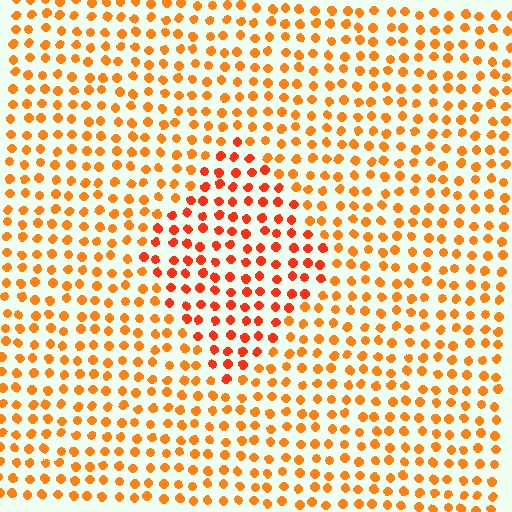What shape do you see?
I see a diamond.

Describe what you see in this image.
The image is filled with small orange elements in a uniform arrangement. A diamond-shaped region is visible where the elements are tinted to a slightly different hue, forming a subtle color boundary.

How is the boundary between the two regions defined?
The boundary is defined purely by a slight shift in hue (about 22 degrees). Spacing, size, and orientation are identical on both sides.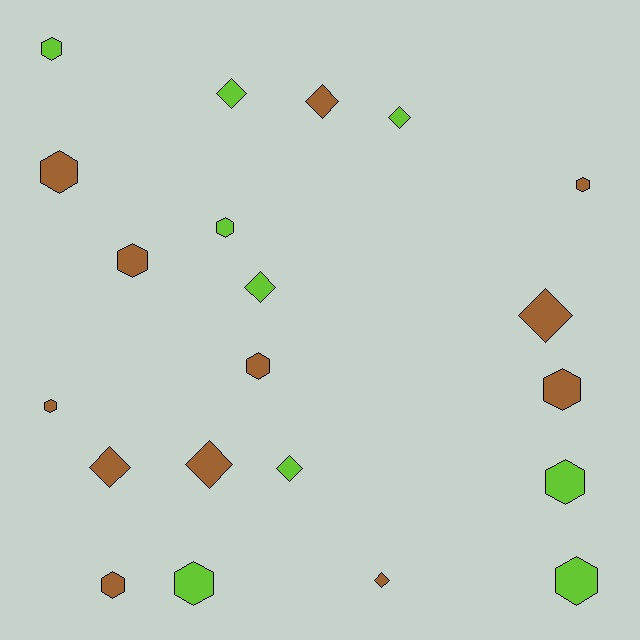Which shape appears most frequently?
Hexagon, with 12 objects.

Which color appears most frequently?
Brown, with 12 objects.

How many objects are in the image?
There are 21 objects.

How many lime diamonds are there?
There are 4 lime diamonds.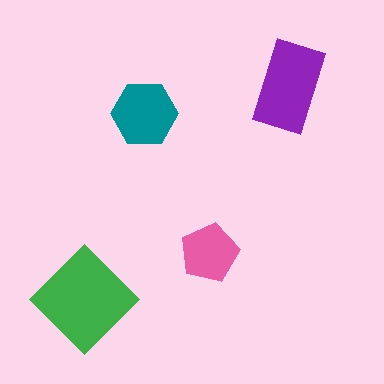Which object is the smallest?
The pink pentagon.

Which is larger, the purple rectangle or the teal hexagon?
The purple rectangle.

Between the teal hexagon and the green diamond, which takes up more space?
The green diamond.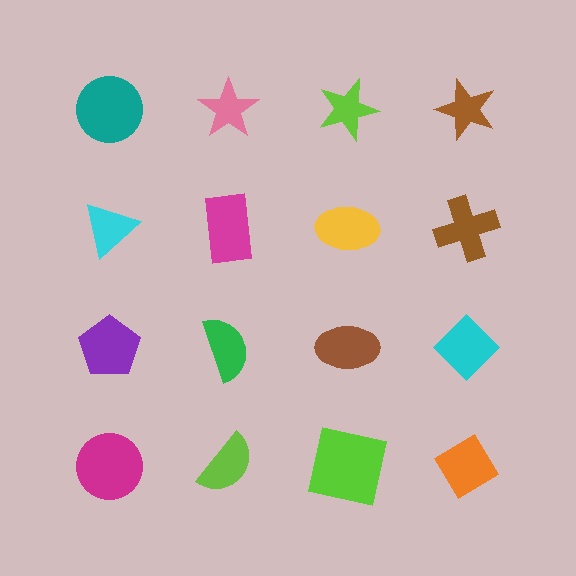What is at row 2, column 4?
A brown cross.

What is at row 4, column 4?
An orange diamond.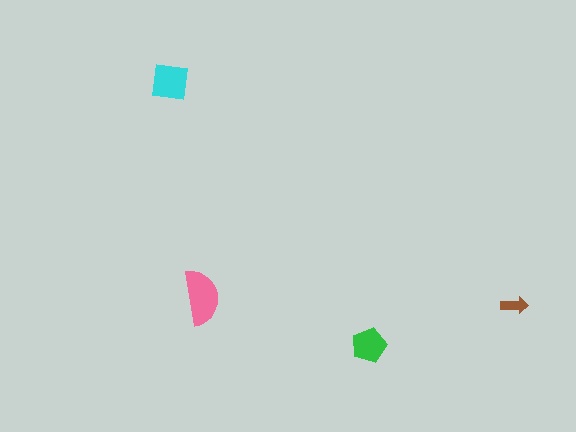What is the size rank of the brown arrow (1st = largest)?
4th.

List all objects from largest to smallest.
The pink semicircle, the cyan square, the green pentagon, the brown arrow.